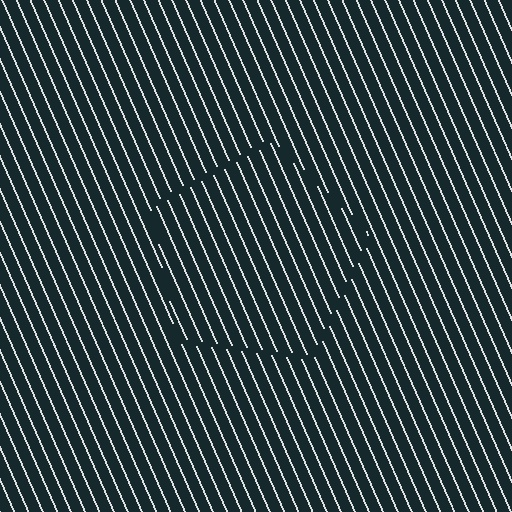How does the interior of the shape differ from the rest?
The interior of the shape contains the same grating, shifted by half a period — the contour is defined by the phase discontinuity where line-ends from the inner and outer gratings abut.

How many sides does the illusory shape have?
5 sides — the line-ends trace a pentagon.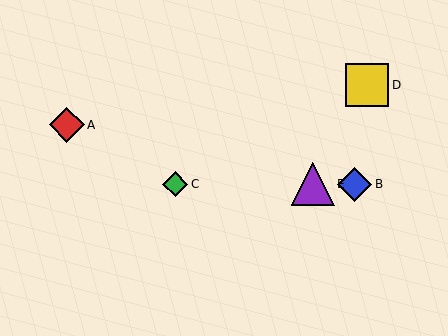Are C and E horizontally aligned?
Yes, both are at y≈184.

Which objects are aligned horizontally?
Objects B, C, E are aligned horizontally.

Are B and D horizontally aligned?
No, B is at y≈184 and D is at y≈85.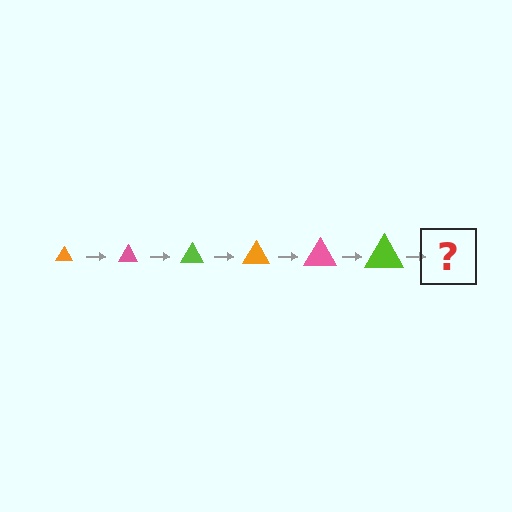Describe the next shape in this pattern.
It should be an orange triangle, larger than the previous one.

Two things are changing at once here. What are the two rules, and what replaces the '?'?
The two rules are that the triangle grows larger each step and the color cycles through orange, pink, and lime. The '?' should be an orange triangle, larger than the previous one.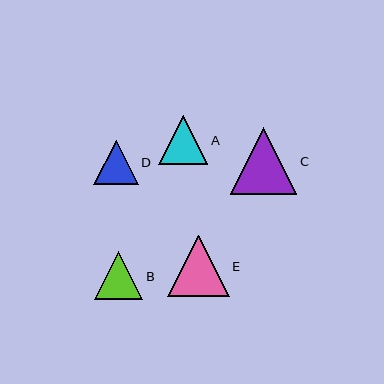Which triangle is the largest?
Triangle C is the largest with a size of approximately 66 pixels.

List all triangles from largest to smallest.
From largest to smallest: C, E, A, B, D.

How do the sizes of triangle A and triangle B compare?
Triangle A and triangle B are approximately the same size.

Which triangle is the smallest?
Triangle D is the smallest with a size of approximately 44 pixels.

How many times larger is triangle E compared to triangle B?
Triangle E is approximately 1.3 times the size of triangle B.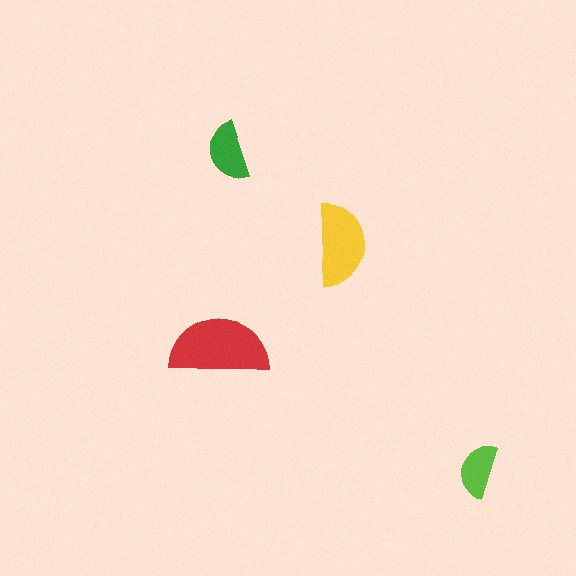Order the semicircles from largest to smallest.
the red one, the yellow one, the green one, the lime one.